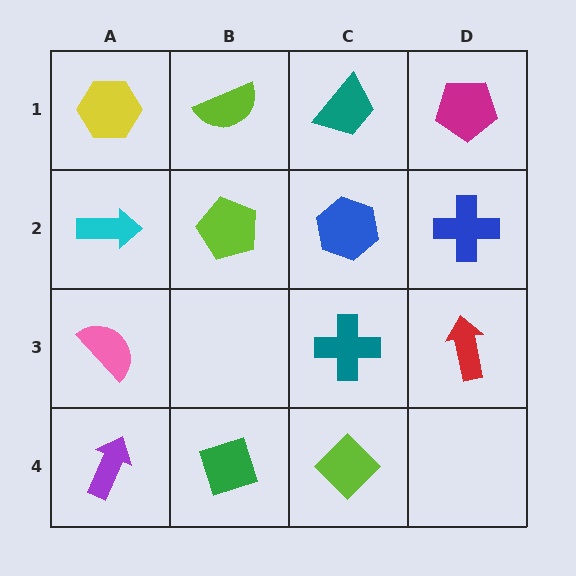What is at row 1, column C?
A teal trapezoid.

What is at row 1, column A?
A yellow hexagon.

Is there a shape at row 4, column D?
No, that cell is empty.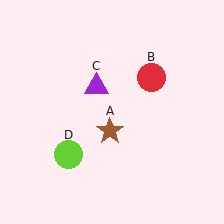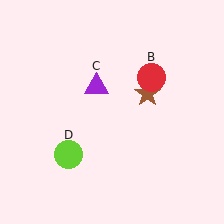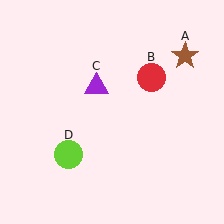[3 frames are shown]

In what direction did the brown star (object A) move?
The brown star (object A) moved up and to the right.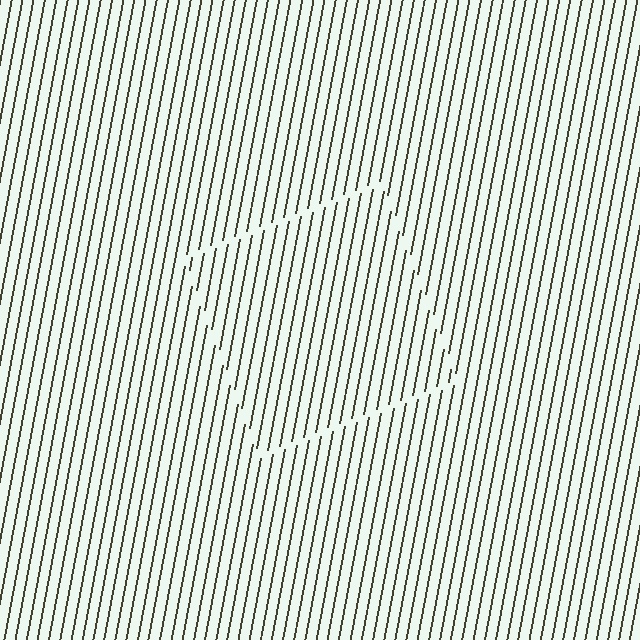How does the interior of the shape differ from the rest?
The interior of the shape contains the same grating, shifted by half a period — the contour is defined by the phase discontinuity where line-ends from the inner and outer gratings abut.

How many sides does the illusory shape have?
4 sides — the line-ends trace a square.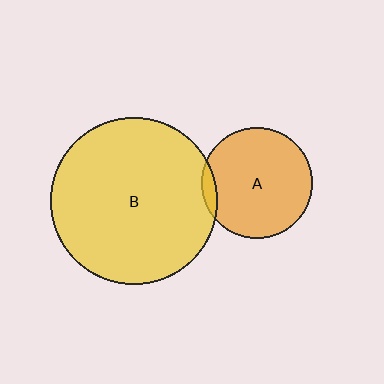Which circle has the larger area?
Circle B (yellow).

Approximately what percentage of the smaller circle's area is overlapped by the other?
Approximately 5%.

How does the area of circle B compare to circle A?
Approximately 2.3 times.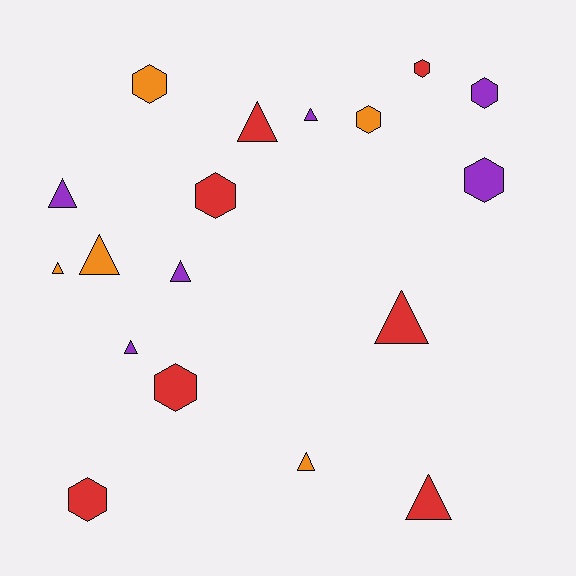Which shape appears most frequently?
Triangle, with 10 objects.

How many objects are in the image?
There are 18 objects.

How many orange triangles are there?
There are 3 orange triangles.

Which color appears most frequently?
Red, with 7 objects.